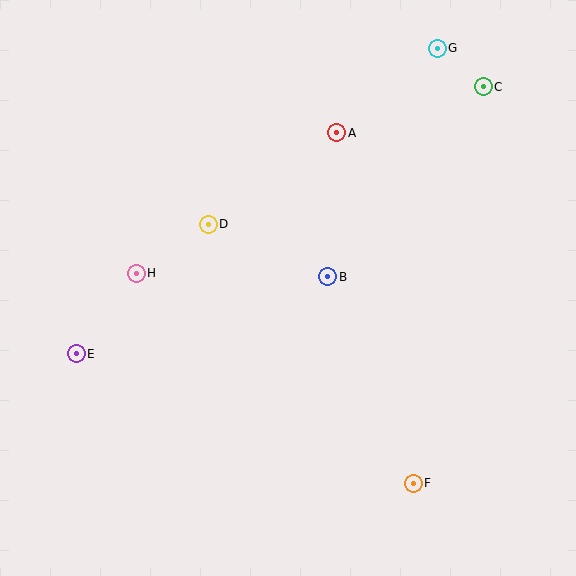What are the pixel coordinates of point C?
Point C is at (483, 87).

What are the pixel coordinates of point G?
Point G is at (437, 48).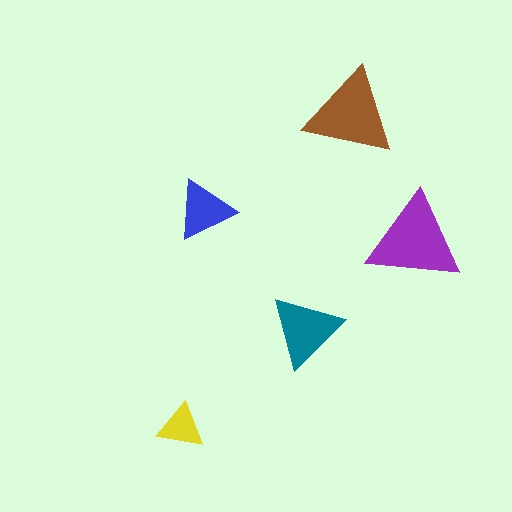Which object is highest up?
The brown triangle is topmost.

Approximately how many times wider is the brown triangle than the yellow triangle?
About 2 times wider.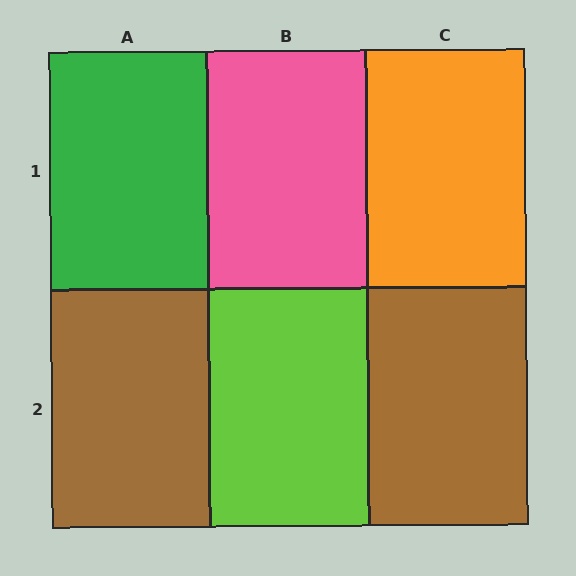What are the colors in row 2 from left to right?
Brown, lime, brown.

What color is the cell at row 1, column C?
Orange.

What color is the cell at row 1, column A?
Green.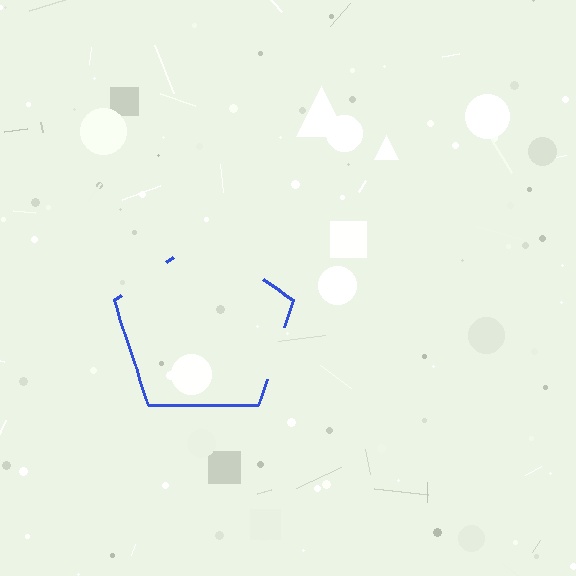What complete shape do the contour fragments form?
The contour fragments form a pentagon.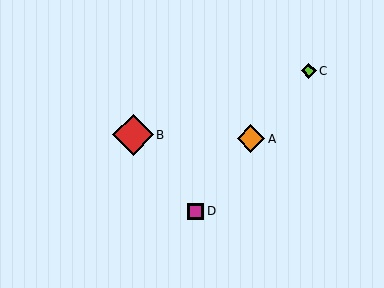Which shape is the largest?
The red diamond (labeled B) is the largest.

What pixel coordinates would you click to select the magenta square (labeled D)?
Click at (196, 211) to select the magenta square D.